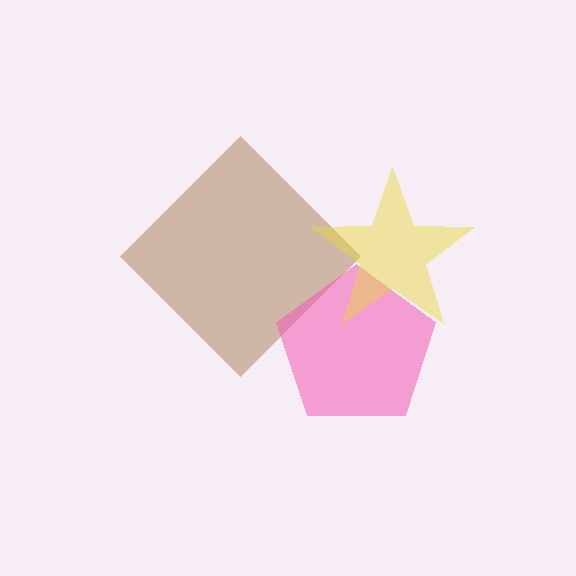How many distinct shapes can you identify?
There are 3 distinct shapes: a brown diamond, a pink pentagon, a yellow star.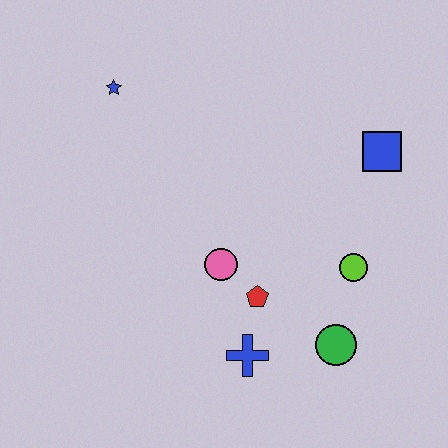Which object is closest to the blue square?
The lime circle is closest to the blue square.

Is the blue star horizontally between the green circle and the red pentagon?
No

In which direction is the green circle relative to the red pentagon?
The green circle is to the right of the red pentagon.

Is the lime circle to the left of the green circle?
No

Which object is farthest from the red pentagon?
The blue star is farthest from the red pentagon.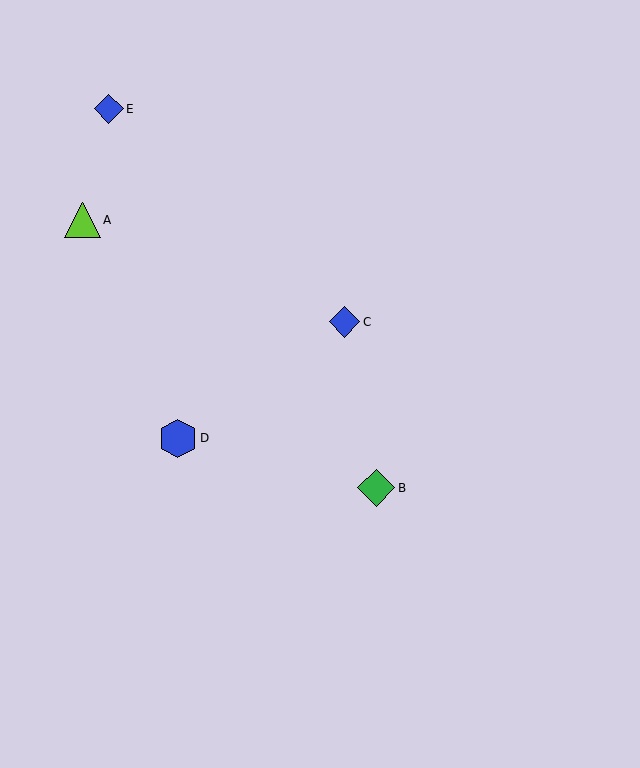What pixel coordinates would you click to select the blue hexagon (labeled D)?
Click at (178, 438) to select the blue hexagon D.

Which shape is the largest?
The blue hexagon (labeled D) is the largest.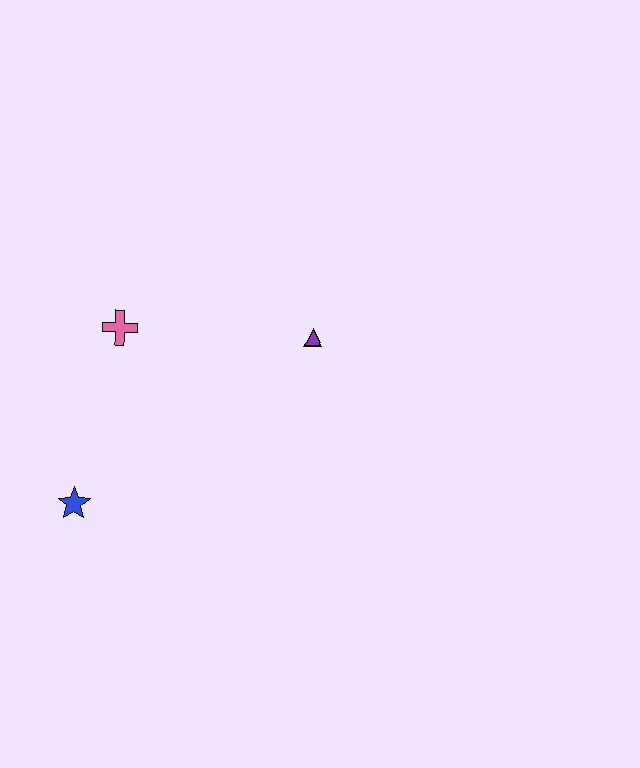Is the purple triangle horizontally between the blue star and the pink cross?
No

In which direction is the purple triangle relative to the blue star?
The purple triangle is to the right of the blue star.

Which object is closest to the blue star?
The pink cross is closest to the blue star.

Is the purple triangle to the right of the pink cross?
Yes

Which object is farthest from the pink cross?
The purple triangle is farthest from the pink cross.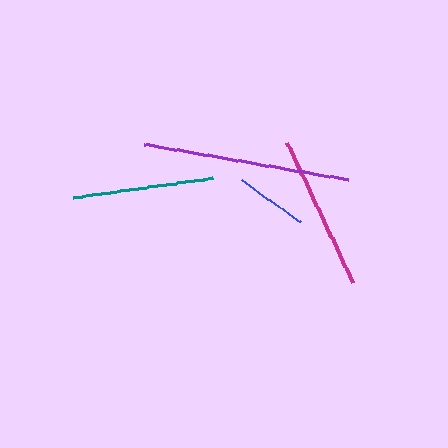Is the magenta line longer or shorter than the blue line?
The magenta line is longer than the blue line.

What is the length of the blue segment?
The blue segment is approximately 73 pixels long.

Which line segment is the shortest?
The blue line is the shortest at approximately 73 pixels.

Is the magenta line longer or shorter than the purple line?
The purple line is longer than the magenta line.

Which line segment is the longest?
The purple line is the longest at approximately 207 pixels.